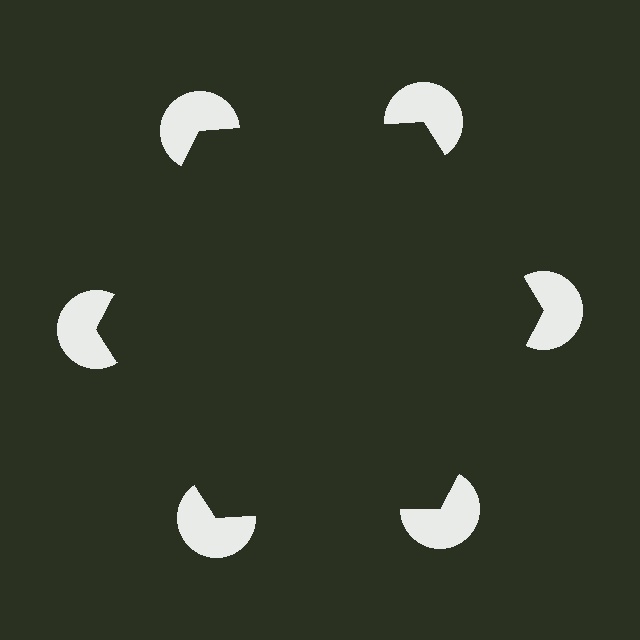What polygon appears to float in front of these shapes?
An illusory hexagon — its edges are inferred from the aligned wedge cuts in the pac-man discs, not physically drawn.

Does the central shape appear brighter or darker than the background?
It typically appears slightly darker than the background, even though no actual brightness change is drawn.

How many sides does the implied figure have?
6 sides.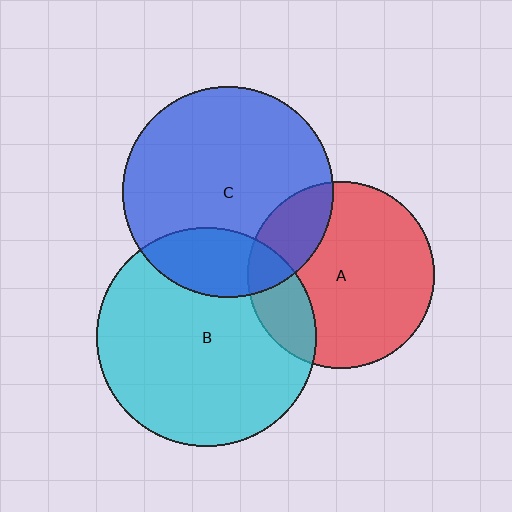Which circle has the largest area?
Circle B (cyan).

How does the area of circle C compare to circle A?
Approximately 1.3 times.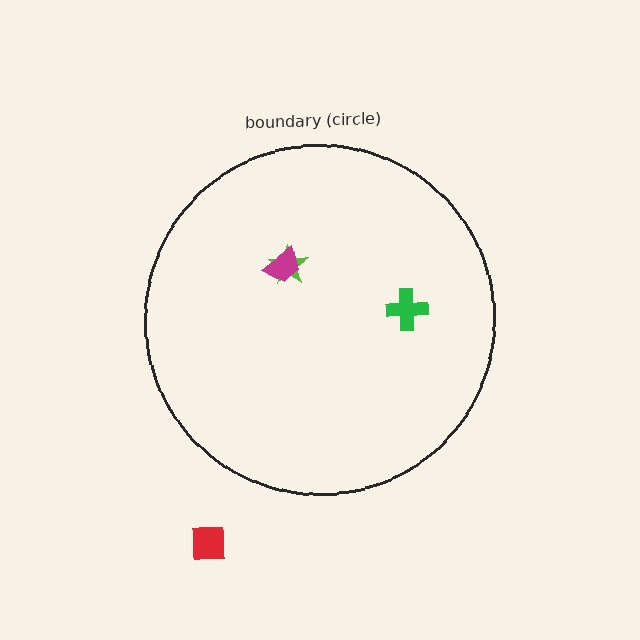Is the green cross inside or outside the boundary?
Inside.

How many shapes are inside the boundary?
3 inside, 1 outside.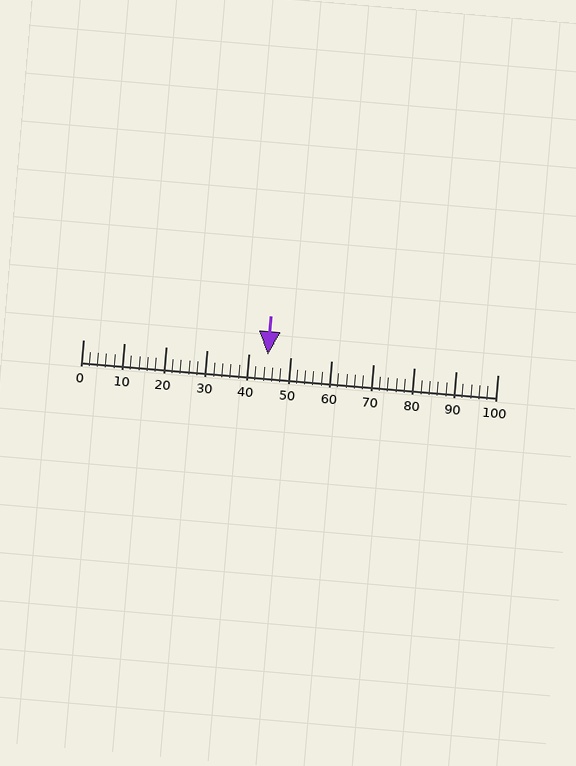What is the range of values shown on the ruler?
The ruler shows values from 0 to 100.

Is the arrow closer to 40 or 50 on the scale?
The arrow is closer to 40.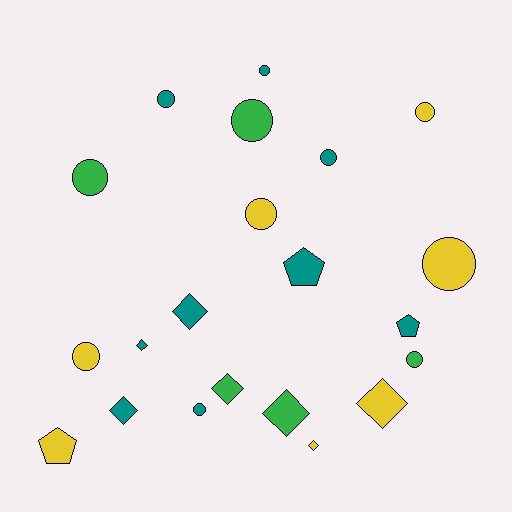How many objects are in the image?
There are 21 objects.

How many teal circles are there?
There are 4 teal circles.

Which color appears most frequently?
Teal, with 9 objects.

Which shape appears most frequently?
Circle, with 11 objects.